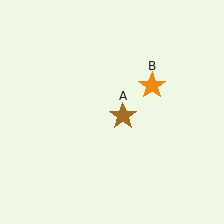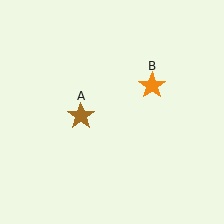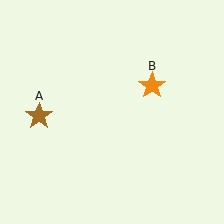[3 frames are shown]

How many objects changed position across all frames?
1 object changed position: brown star (object A).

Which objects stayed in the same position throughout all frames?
Orange star (object B) remained stationary.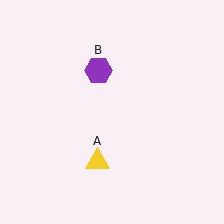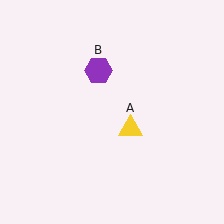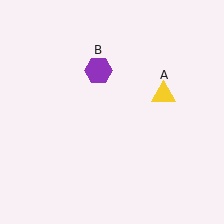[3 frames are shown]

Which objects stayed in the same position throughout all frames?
Purple hexagon (object B) remained stationary.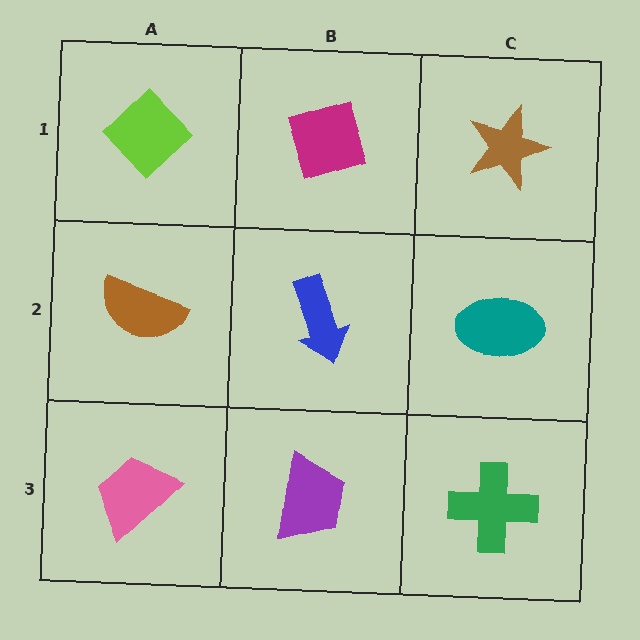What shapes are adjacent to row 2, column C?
A brown star (row 1, column C), a green cross (row 3, column C), a blue arrow (row 2, column B).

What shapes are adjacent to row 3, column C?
A teal ellipse (row 2, column C), a purple trapezoid (row 3, column B).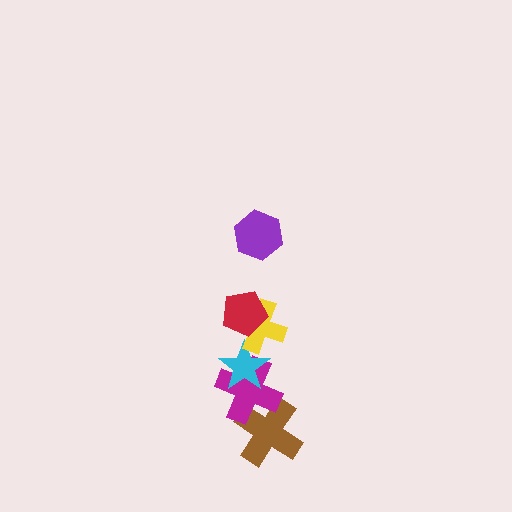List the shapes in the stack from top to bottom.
From top to bottom: the purple hexagon, the red pentagon, the yellow cross, the cyan star, the magenta cross, the brown cross.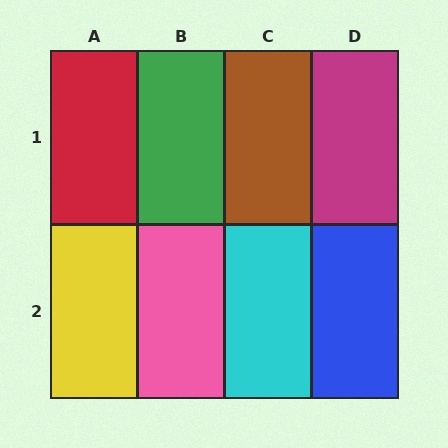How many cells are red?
1 cell is red.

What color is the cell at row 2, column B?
Pink.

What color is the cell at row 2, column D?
Blue.